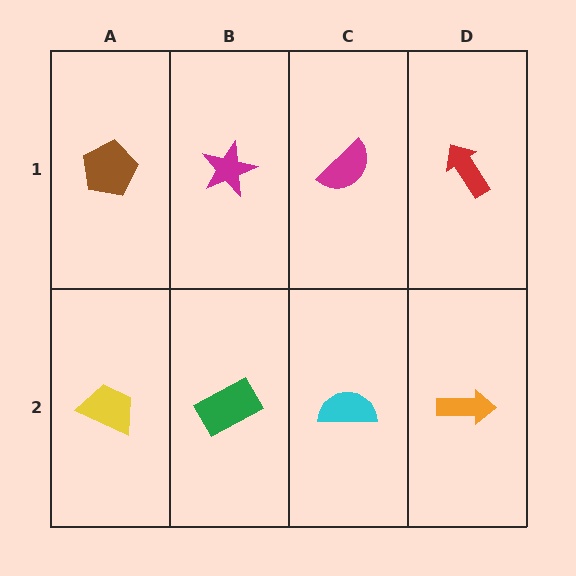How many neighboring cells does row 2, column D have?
2.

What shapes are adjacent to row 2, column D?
A red arrow (row 1, column D), a cyan semicircle (row 2, column C).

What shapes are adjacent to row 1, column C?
A cyan semicircle (row 2, column C), a magenta star (row 1, column B), a red arrow (row 1, column D).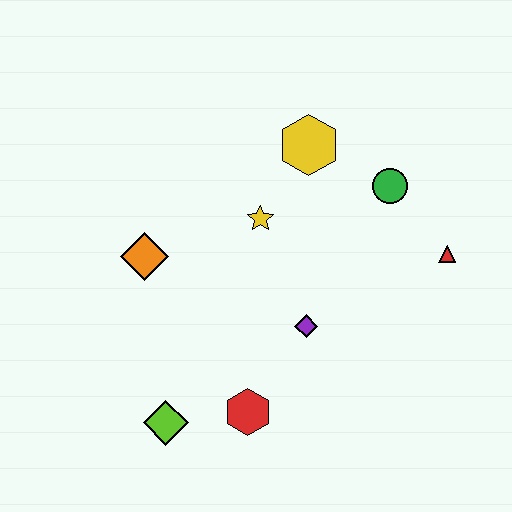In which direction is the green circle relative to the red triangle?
The green circle is above the red triangle.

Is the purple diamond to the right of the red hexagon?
Yes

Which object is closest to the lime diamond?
The red hexagon is closest to the lime diamond.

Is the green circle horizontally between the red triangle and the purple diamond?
Yes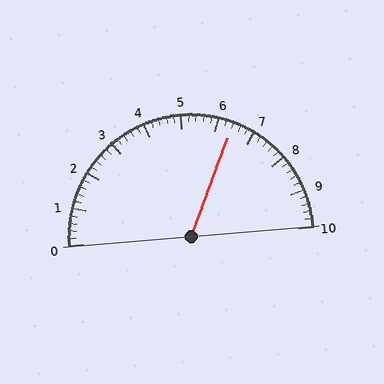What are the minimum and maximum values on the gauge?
The gauge ranges from 0 to 10.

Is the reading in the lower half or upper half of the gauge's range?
The reading is in the upper half of the range (0 to 10).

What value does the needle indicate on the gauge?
The needle indicates approximately 6.4.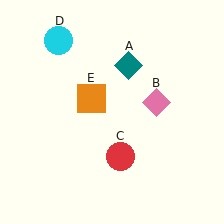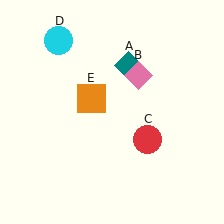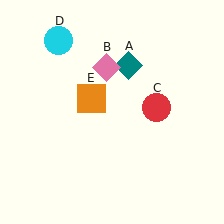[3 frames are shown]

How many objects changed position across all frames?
2 objects changed position: pink diamond (object B), red circle (object C).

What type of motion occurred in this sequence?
The pink diamond (object B), red circle (object C) rotated counterclockwise around the center of the scene.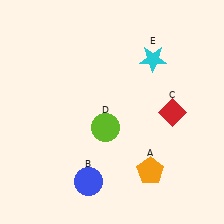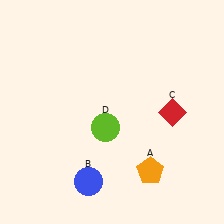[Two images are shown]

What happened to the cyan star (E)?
The cyan star (E) was removed in Image 2. It was in the top-right area of Image 1.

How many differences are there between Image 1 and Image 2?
There is 1 difference between the two images.